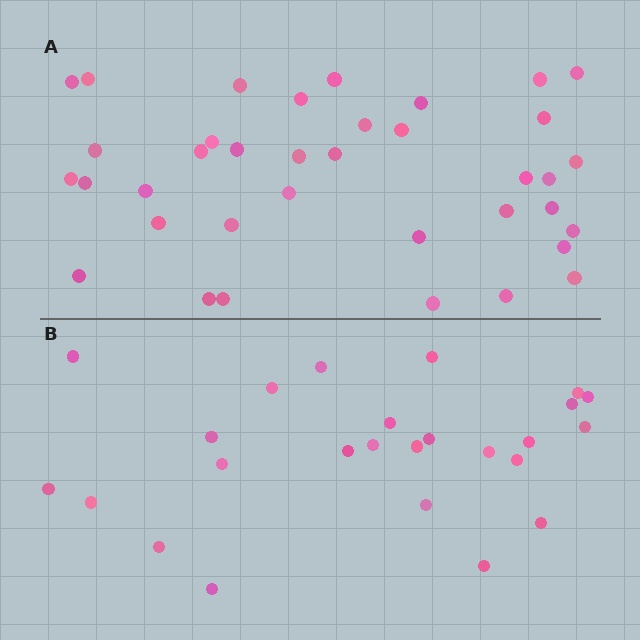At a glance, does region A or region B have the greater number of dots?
Region A (the top region) has more dots.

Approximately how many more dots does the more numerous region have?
Region A has roughly 12 or so more dots than region B.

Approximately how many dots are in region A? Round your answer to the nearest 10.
About 40 dots. (The exact count is 37, which rounds to 40.)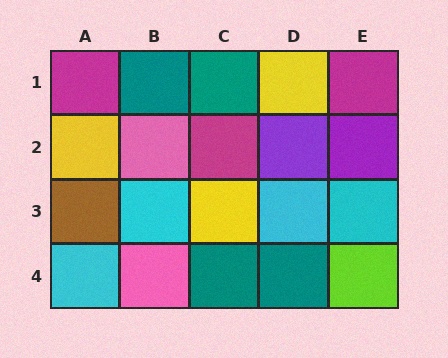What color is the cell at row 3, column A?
Brown.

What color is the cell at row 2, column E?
Purple.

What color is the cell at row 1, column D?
Yellow.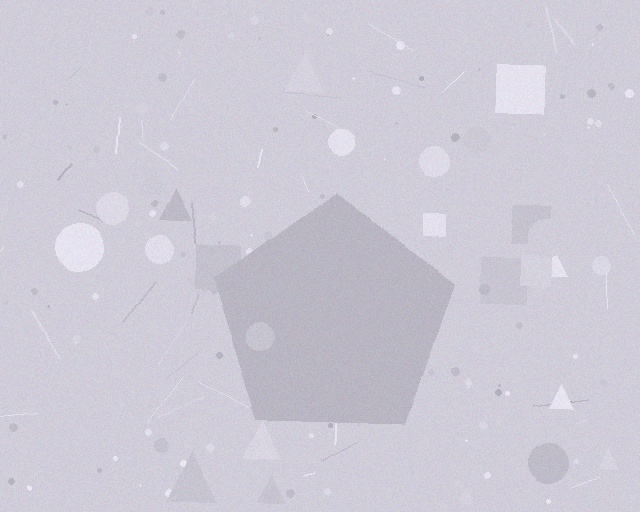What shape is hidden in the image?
A pentagon is hidden in the image.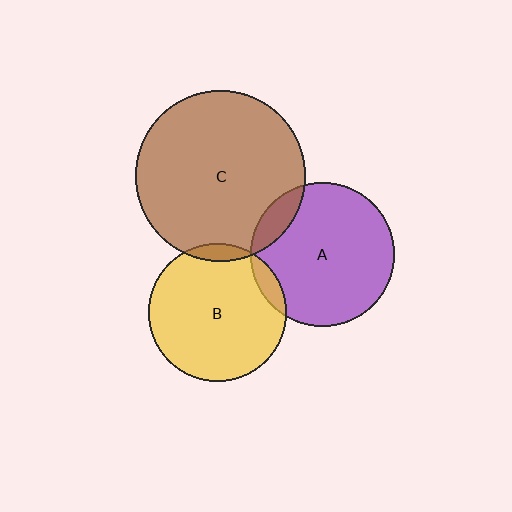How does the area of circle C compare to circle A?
Approximately 1.4 times.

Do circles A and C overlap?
Yes.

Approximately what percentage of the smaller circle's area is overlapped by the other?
Approximately 10%.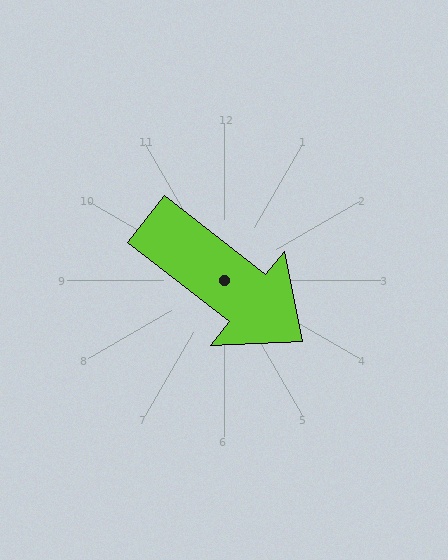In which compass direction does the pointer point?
Southeast.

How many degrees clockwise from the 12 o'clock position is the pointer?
Approximately 128 degrees.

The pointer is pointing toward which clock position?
Roughly 4 o'clock.